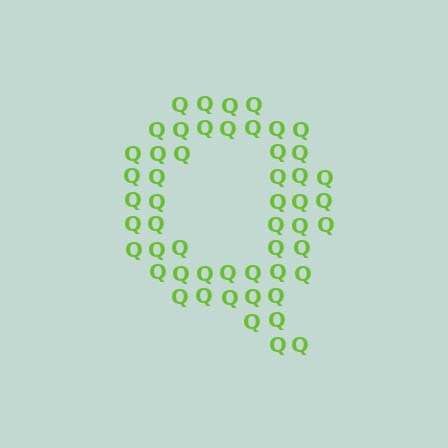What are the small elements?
The small elements are letter Q's.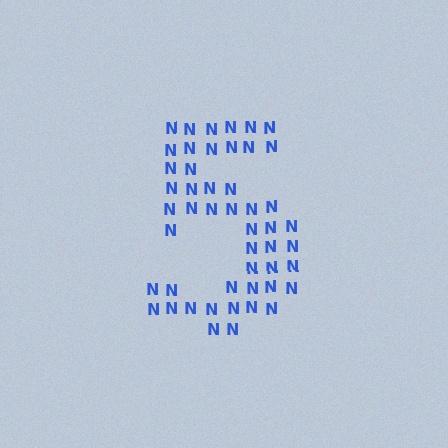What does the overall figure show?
The overall figure shows the digit 5.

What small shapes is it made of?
It is made of small letter N's.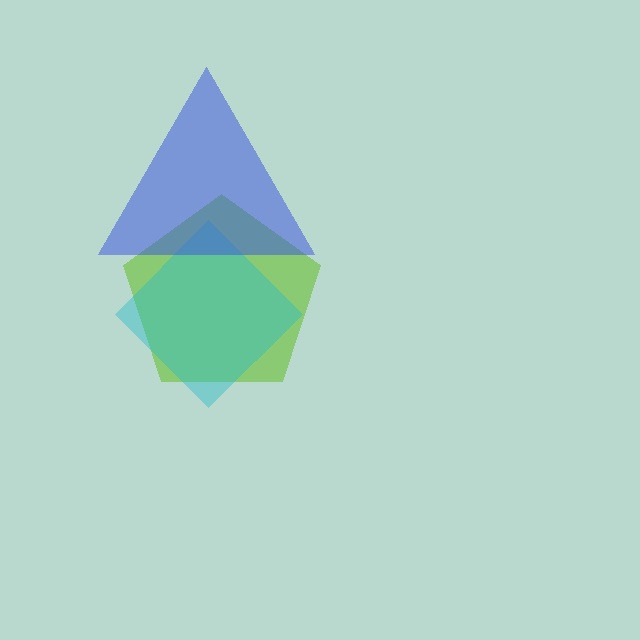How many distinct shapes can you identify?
There are 3 distinct shapes: a lime pentagon, a cyan diamond, a blue triangle.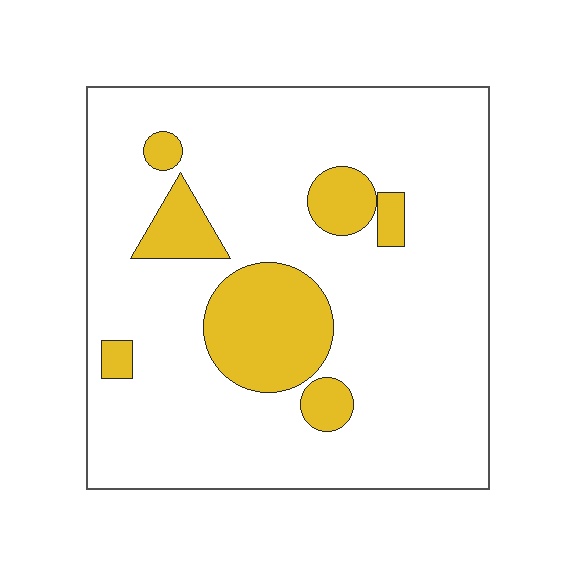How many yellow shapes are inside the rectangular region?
7.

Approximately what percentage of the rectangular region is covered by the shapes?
Approximately 15%.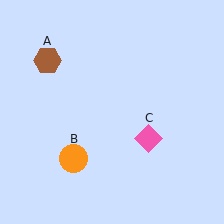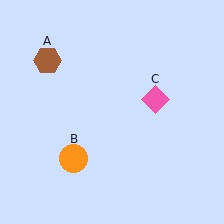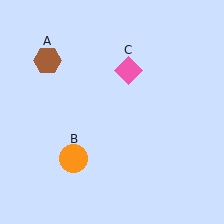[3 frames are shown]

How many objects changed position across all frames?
1 object changed position: pink diamond (object C).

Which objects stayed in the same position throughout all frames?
Brown hexagon (object A) and orange circle (object B) remained stationary.